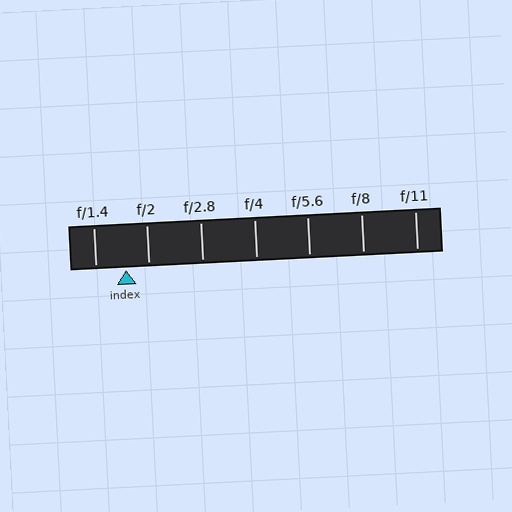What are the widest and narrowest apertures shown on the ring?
The widest aperture shown is f/1.4 and the narrowest is f/11.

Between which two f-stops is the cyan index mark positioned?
The index mark is between f/1.4 and f/2.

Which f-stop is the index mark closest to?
The index mark is closest to f/2.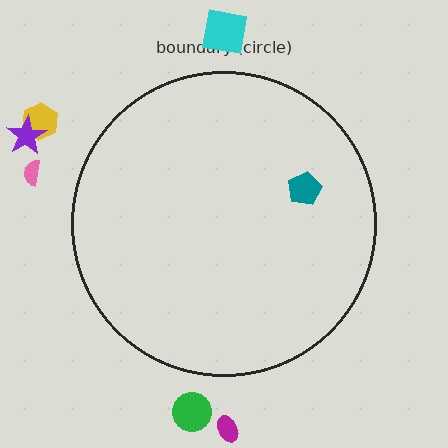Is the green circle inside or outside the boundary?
Outside.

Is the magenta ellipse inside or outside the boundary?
Outside.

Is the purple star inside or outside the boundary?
Outside.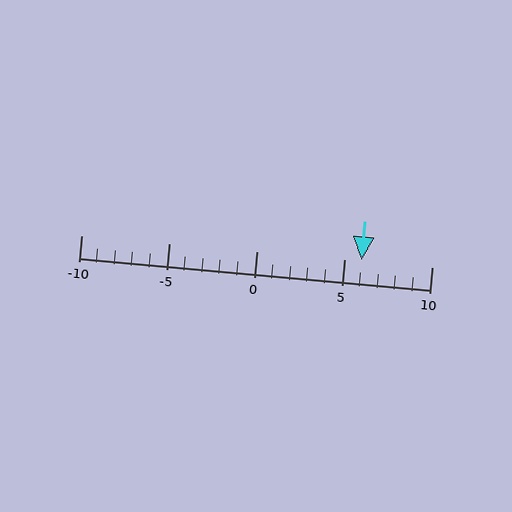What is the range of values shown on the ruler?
The ruler shows values from -10 to 10.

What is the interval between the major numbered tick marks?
The major tick marks are spaced 5 units apart.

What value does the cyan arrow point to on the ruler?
The cyan arrow points to approximately 6.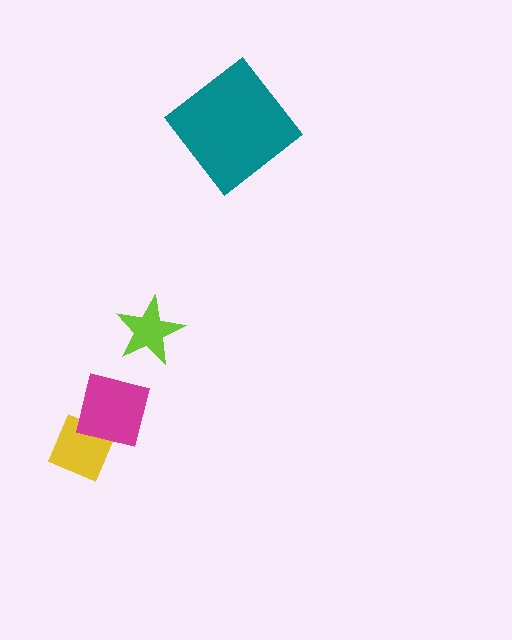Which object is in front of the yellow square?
The magenta square is in front of the yellow square.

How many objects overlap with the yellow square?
1 object overlaps with the yellow square.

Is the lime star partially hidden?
No, no other shape covers it.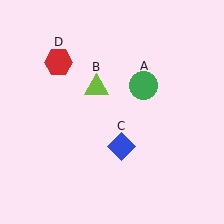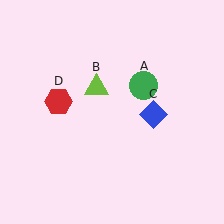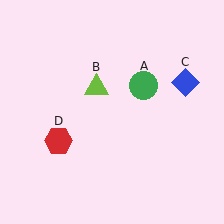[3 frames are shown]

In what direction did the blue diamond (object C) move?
The blue diamond (object C) moved up and to the right.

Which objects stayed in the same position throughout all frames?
Green circle (object A) and lime triangle (object B) remained stationary.